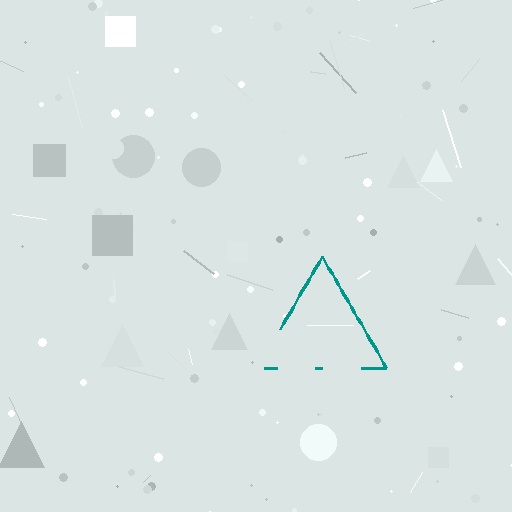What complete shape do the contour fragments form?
The contour fragments form a triangle.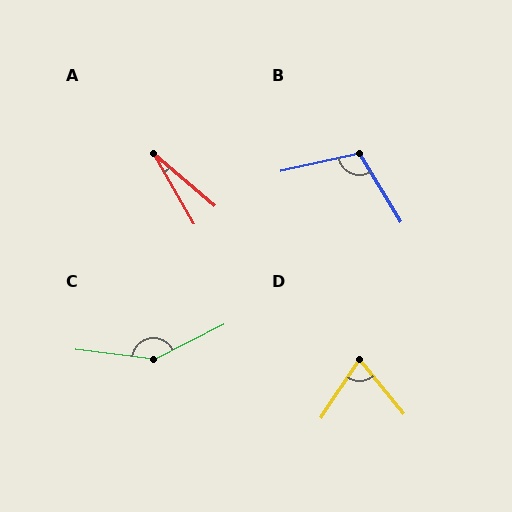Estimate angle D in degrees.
Approximately 73 degrees.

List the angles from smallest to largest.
A (20°), D (73°), B (109°), C (146°).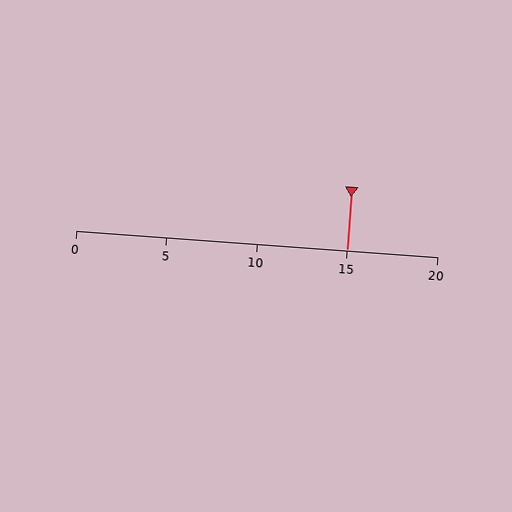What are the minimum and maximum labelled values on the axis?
The axis runs from 0 to 20.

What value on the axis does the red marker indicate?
The marker indicates approximately 15.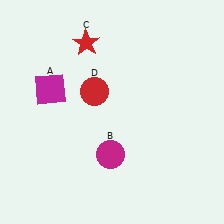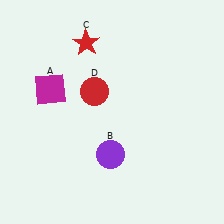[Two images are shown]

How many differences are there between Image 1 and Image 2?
There is 1 difference between the two images.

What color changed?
The circle (B) changed from magenta in Image 1 to purple in Image 2.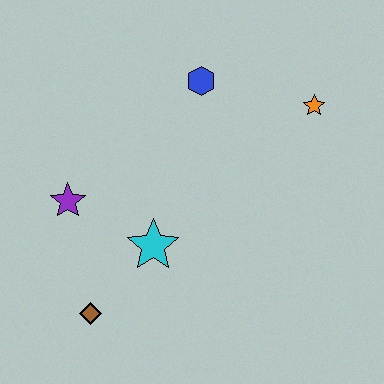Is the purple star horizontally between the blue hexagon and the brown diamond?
No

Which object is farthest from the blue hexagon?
The brown diamond is farthest from the blue hexagon.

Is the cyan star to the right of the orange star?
No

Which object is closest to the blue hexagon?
The orange star is closest to the blue hexagon.